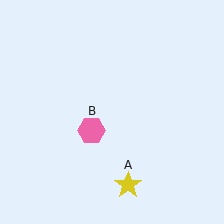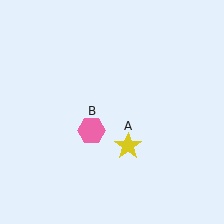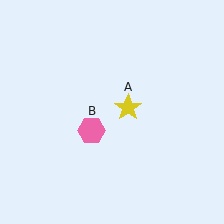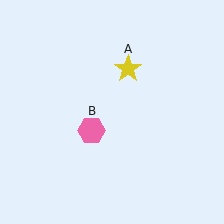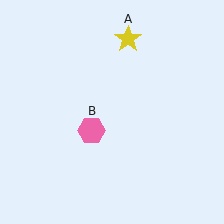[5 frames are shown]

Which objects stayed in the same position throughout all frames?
Pink hexagon (object B) remained stationary.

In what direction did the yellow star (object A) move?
The yellow star (object A) moved up.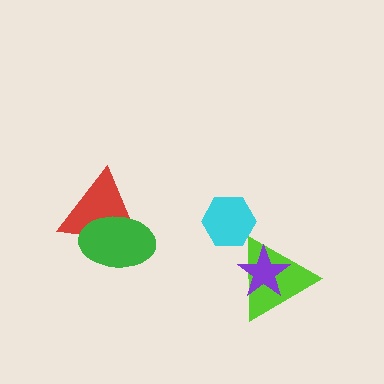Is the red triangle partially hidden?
Yes, it is partially covered by another shape.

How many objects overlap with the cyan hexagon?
0 objects overlap with the cyan hexagon.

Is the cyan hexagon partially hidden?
No, no other shape covers it.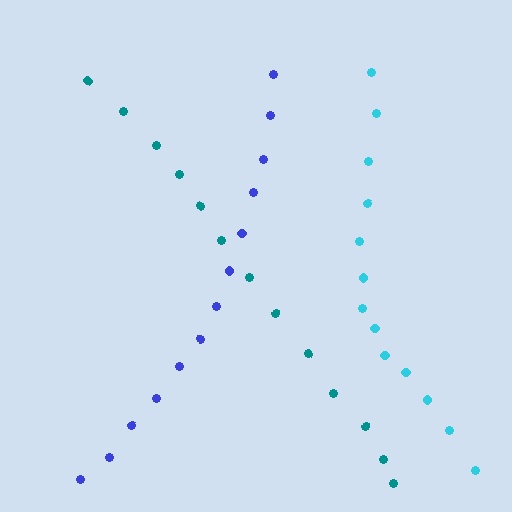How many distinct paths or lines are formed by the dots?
There are 3 distinct paths.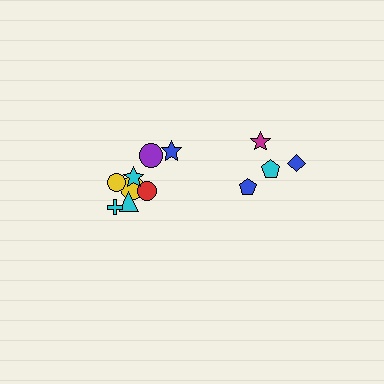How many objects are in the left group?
There are 8 objects.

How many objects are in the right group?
There are 5 objects.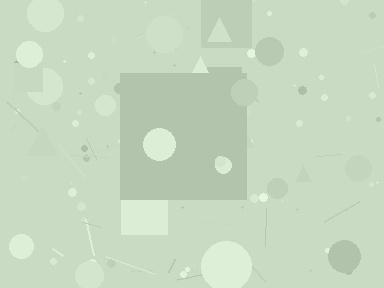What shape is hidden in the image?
A square is hidden in the image.